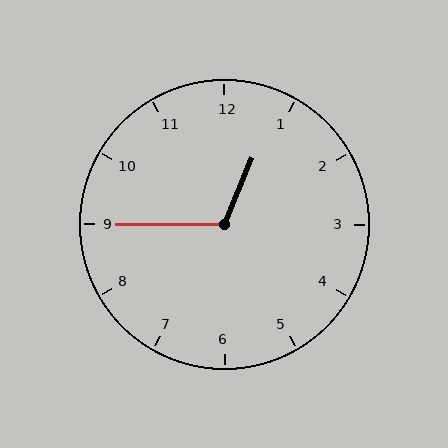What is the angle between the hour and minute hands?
Approximately 112 degrees.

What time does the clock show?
12:45.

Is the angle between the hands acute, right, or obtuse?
It is obtuse.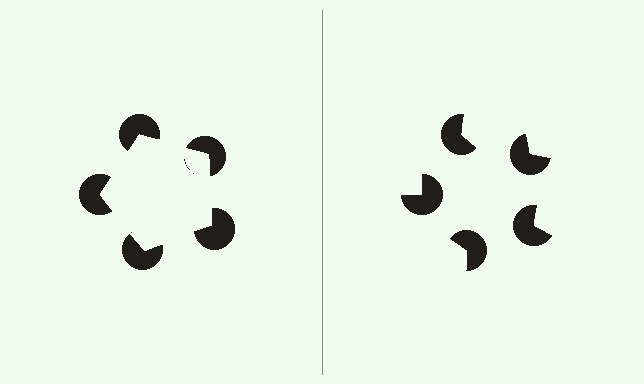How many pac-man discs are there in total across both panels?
10 — 5 on each side.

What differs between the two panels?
The pac-man discs are positioned identically on both sides; only the wedge orientations differ. On the left they align to a pentagon; on the right they are misaligned.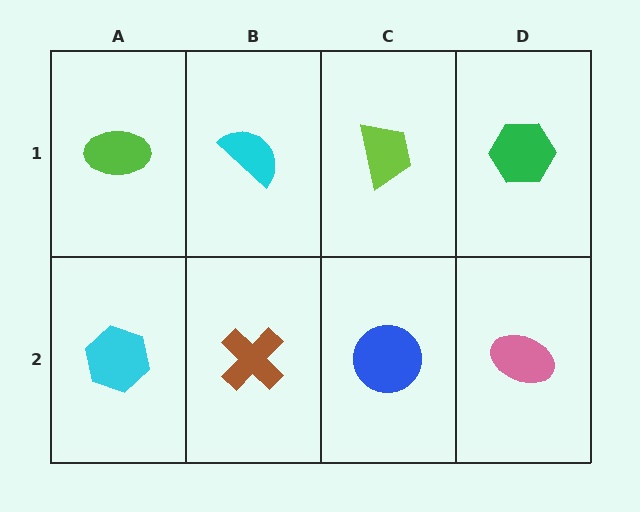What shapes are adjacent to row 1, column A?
A cyan hexagon (row 2, column A), a cyan semicircle (row 1, column B).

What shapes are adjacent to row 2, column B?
A cyan semicircle (row 1, column B), a cyan hexagon (row 2, column A), a blue circle (row 2, column C).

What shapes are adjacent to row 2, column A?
A lime ellipse (row 1, column A), a brown cross (row 2, column B).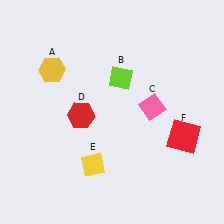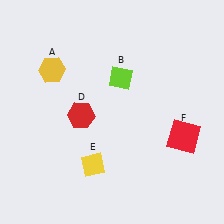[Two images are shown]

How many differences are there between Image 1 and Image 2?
There is 1 difference between the two images.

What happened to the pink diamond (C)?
The pink diamond (C) was removed in Image 2. It was in the top-right area of Image 1.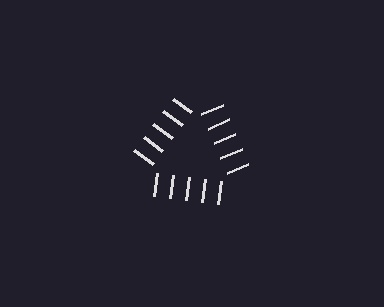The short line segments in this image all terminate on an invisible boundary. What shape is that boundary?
An illusory triangle — the line segments terminate on its edges but no continuous stroke is drawn.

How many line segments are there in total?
15 — 5 along each of the 3 edges.